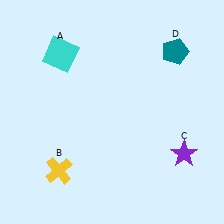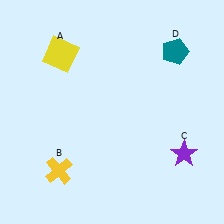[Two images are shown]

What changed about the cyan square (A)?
In Image 1, A is cyan. In Image 2, it changed to yellow.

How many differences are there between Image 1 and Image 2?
There is 1 difference between the two images.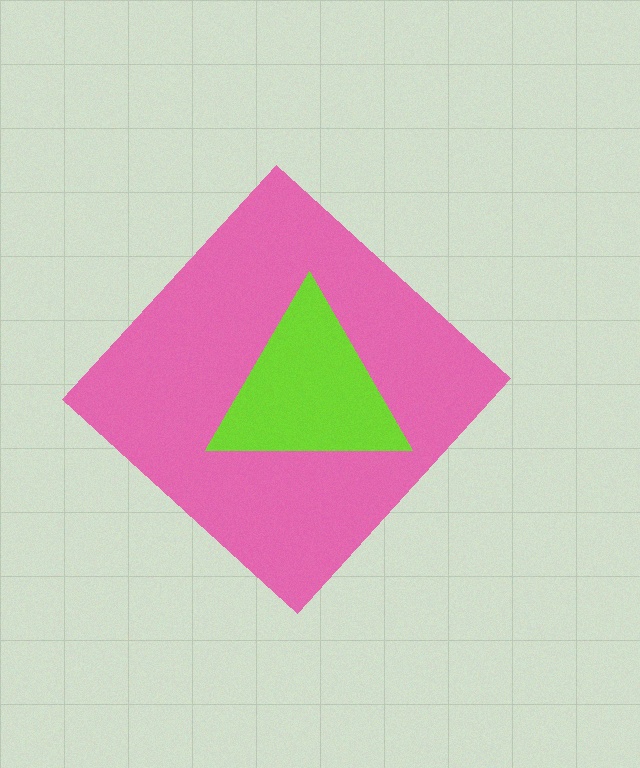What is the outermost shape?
The pink diamond.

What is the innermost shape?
The lime triangle.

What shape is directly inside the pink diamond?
The lime triangle.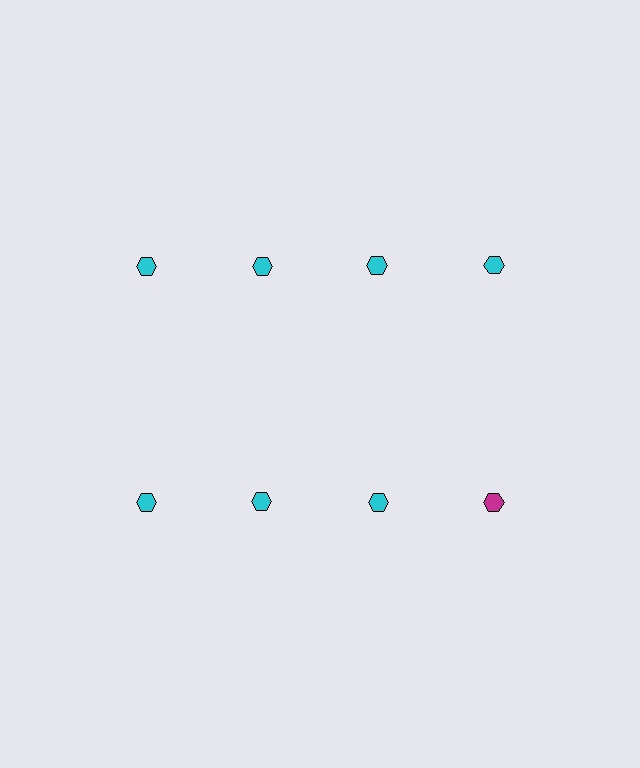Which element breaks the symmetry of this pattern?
The magenta hexagon in the second row, second from right column breaks the symmetry. All other shapes are cyan hexagons.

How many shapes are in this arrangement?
There are 8 shapes arranged in a grid pattern.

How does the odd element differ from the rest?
It has a different color: magenta instead of cyan.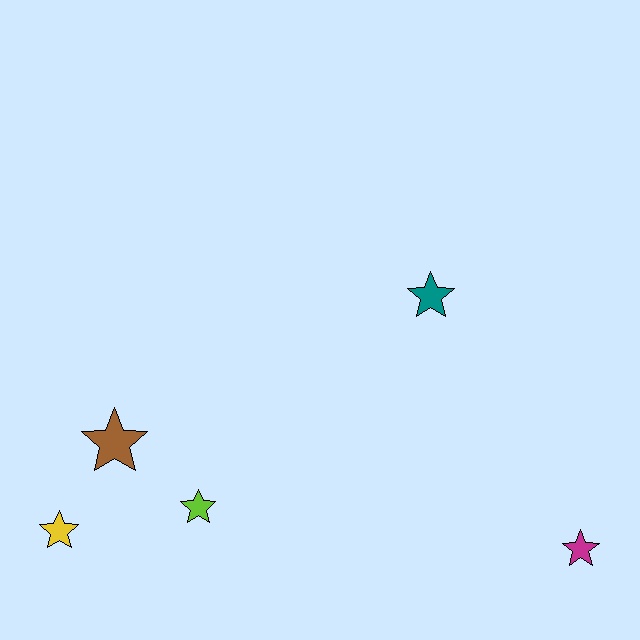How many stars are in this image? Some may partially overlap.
There are 5 stars.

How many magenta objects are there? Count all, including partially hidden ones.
There is 1 magenta object.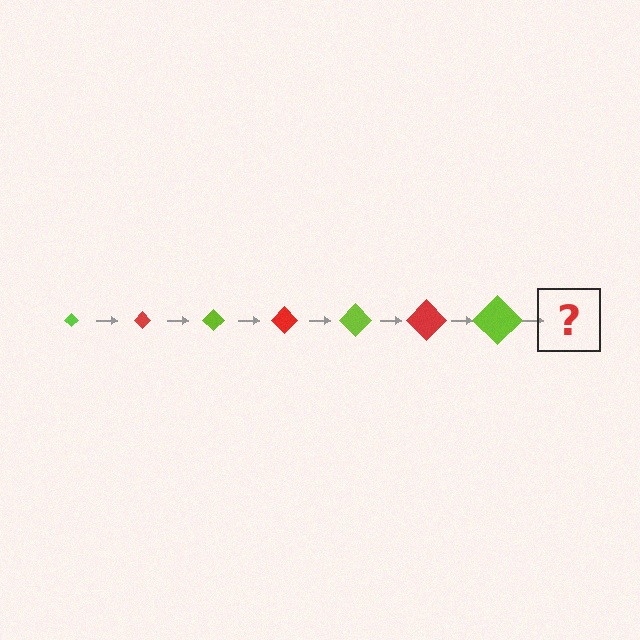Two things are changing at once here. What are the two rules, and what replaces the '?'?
The two rules are that the diamond grows larger each step and the color cycles through lime and red. The '?' should be a red diamond, larger than the previous one.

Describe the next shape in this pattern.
It should be a red diamond, larger than the previous one.